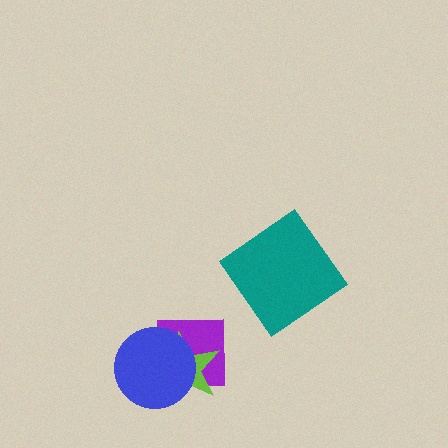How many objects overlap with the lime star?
2 objects overlap with the lime star.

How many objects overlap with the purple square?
2 objects overlap with the purple square.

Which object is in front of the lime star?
The blue circle is in front of the lime star.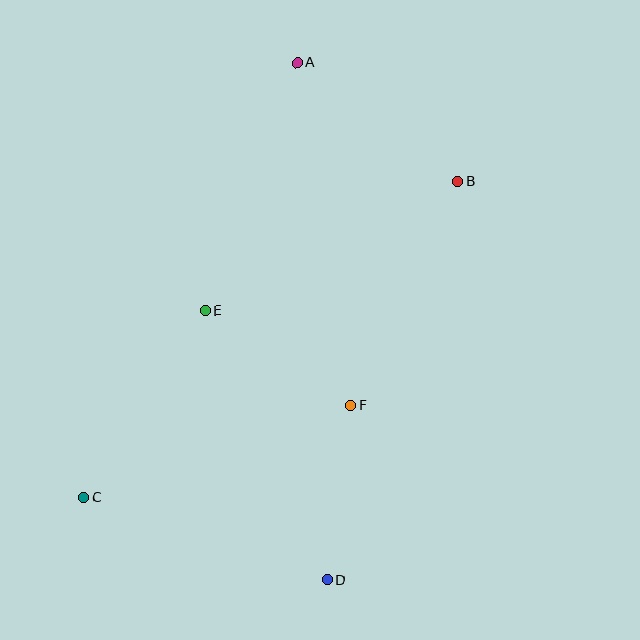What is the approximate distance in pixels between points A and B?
The distance between A and B is approximately 200 pixels.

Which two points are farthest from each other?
Points A and D are farthest from each other.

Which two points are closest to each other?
Points E and F are closest to each other.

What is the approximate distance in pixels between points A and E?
The distance between A and E is approximately 264 pixels.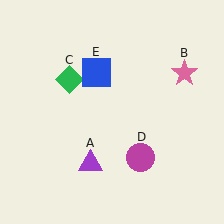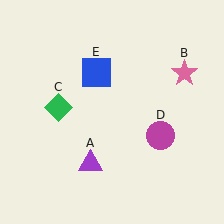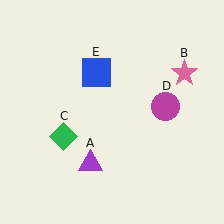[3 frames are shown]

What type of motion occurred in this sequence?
The green diamond (object C), magenta circle (object D) rotated counterclockwise around the center of the scene.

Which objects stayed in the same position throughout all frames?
Purple triangle (object A) and pink star (object B) and blue square (object E) remained stationary.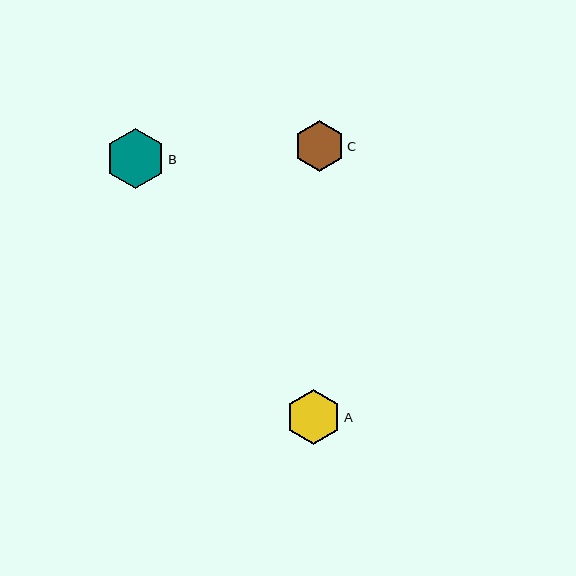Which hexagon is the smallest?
Hexagon C is the smallest with a size of approximately 50 pixels.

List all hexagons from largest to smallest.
From largest to smallest: B, A, C.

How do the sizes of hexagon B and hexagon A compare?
Hexagon B and hexagon A are approximately the same size.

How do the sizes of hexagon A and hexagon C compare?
Hexagon A and hexagon C are approximately the same size.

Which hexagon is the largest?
Hexagon B is the largest with a size of approximately 60 pixels.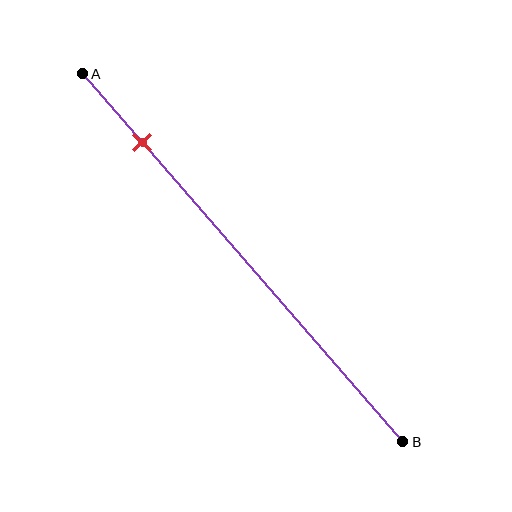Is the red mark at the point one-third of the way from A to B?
No, the mark is at about 20% from A, not at the 33% one-third point.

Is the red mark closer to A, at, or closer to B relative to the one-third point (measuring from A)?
The red mark is closer to point A than the one-third point of segment AB.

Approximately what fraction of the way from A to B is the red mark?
The red mark is approximately 20% of the way from A to B.